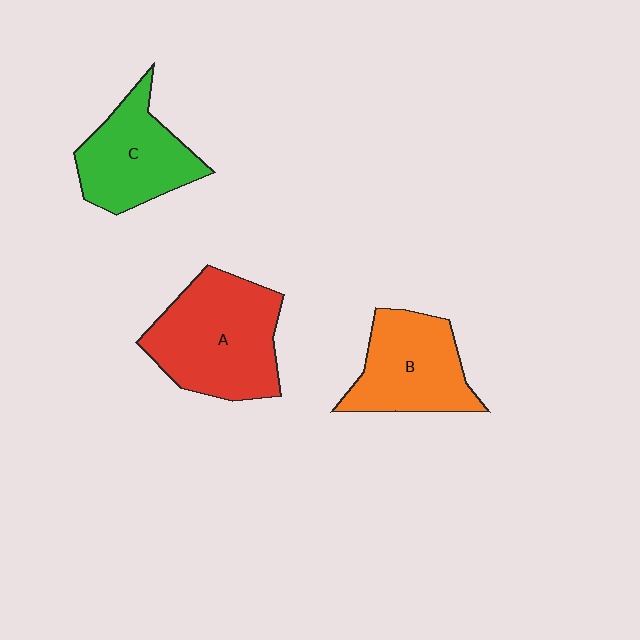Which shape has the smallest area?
Shape C (green).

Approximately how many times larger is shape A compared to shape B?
Approximately 1.3 times.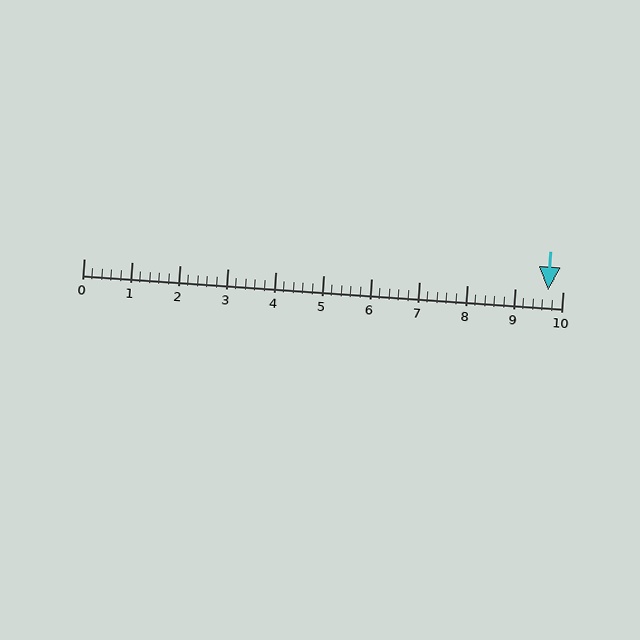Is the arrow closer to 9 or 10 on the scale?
The arrow is closer to 10.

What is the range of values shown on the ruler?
The ruler shows values from 0 to 10.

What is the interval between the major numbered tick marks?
The major tick marks are spaced 1 units apart.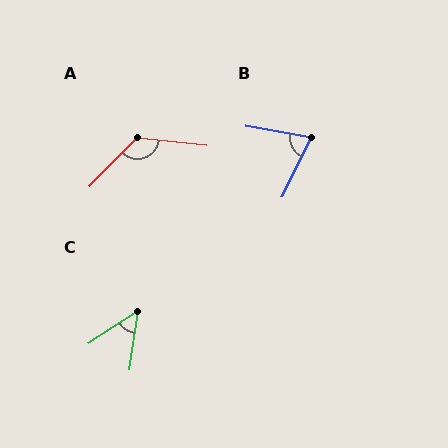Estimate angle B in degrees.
Approximately 74 degrees.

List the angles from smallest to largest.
C (48°), B (74°), A (128°).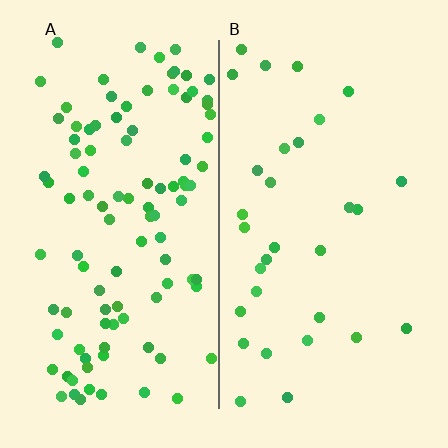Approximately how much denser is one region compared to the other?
Approximately 3.4× — region A over region B.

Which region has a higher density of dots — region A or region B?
A (the left).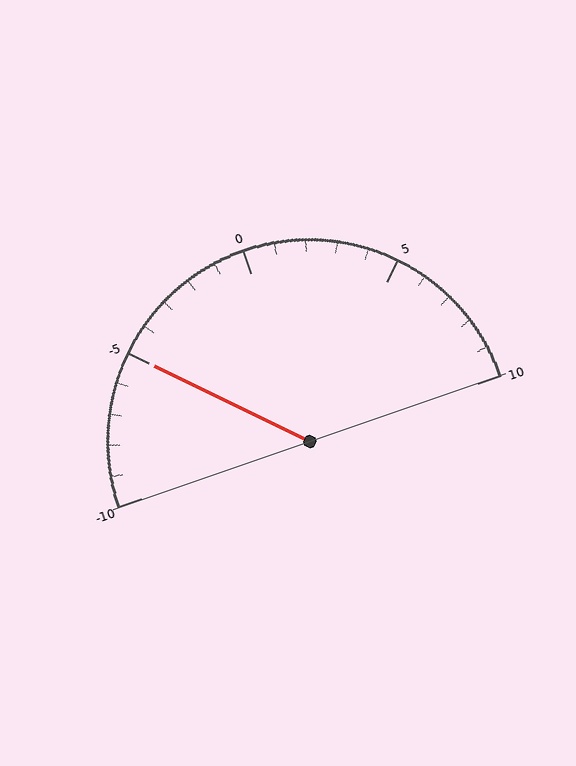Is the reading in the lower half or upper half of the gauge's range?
The reading is in the lower half of the range (-10 to 10).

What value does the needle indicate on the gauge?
The needle indicates approximately -5.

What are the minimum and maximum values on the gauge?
The gauge ranges from -10 to 10.